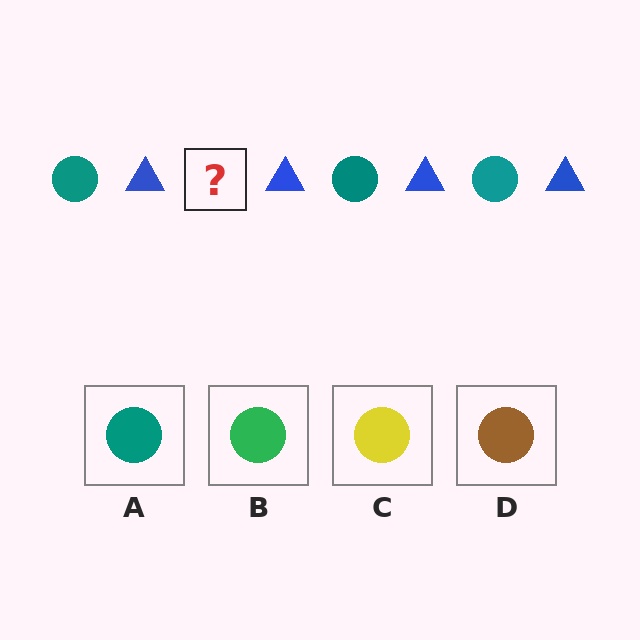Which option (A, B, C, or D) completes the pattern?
A.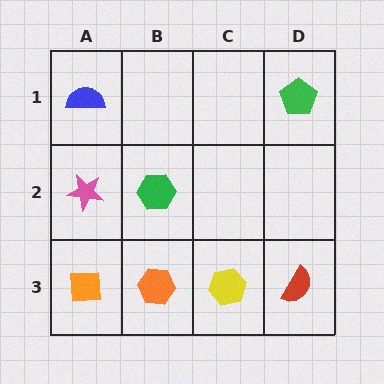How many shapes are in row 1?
2 shapes.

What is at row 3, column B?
An orange hexagon.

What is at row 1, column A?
A blue semicircle.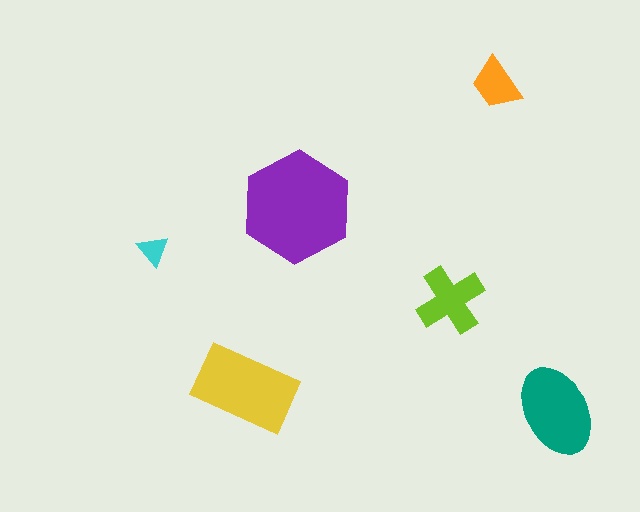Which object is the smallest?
The cyan triangle.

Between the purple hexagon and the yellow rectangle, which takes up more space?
The purple hexagon.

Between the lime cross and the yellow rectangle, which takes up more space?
The yellow rectangle.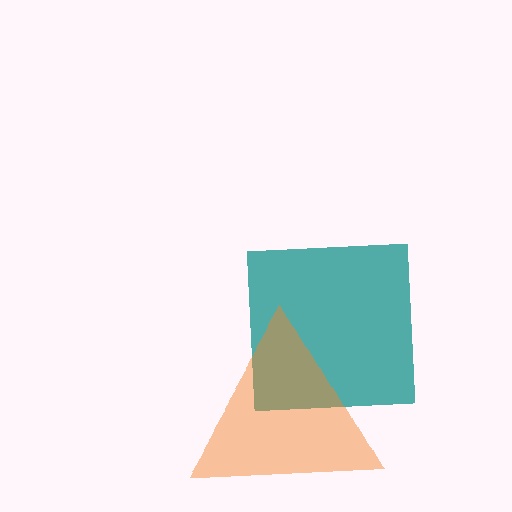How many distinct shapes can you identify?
There are 2 distinct shapes: a teal square, an orange triangle.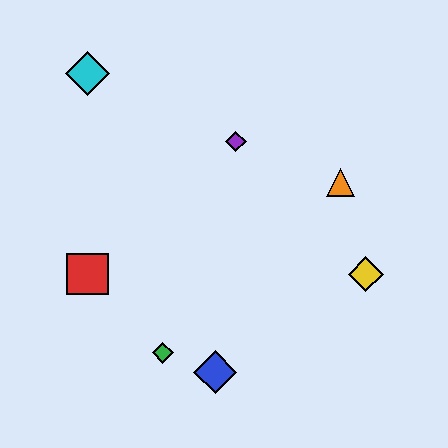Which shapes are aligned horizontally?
The red square, the yellow diamond are aligned horizontally.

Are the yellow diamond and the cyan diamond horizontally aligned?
No, the yellow diamond is at y≈274 and the cyan diamond is at y≈73.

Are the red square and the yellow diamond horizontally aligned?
Yes, both are at y≈274.